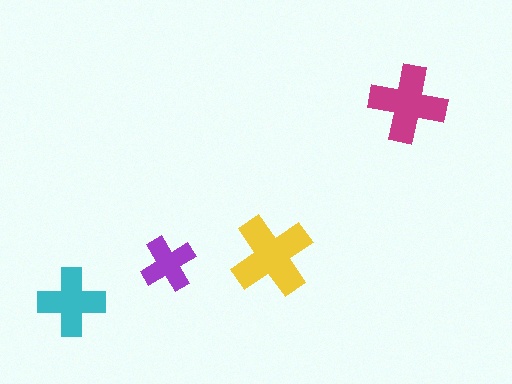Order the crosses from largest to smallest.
the yellow one, the magenta one, the cyan one, the purple one.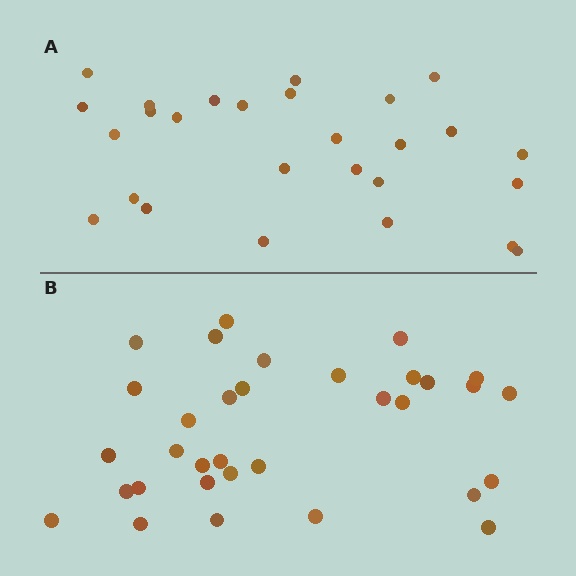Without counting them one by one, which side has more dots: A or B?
Region B (the bottom region) has more dots.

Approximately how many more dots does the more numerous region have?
Region B has about 6 more dots than region A.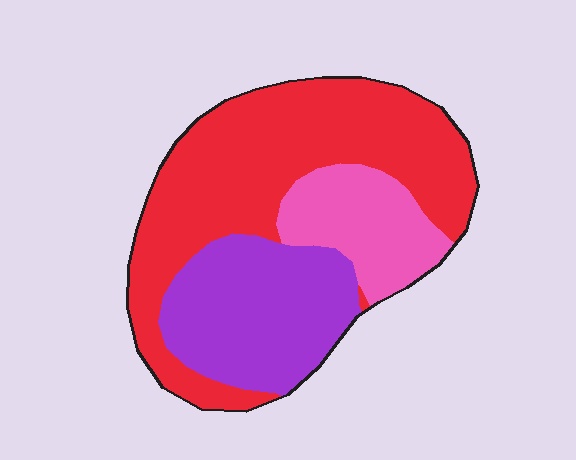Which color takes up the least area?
Pink, at roughly 20%.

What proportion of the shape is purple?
Purple covers about 30% of the shape.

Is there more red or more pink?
Red.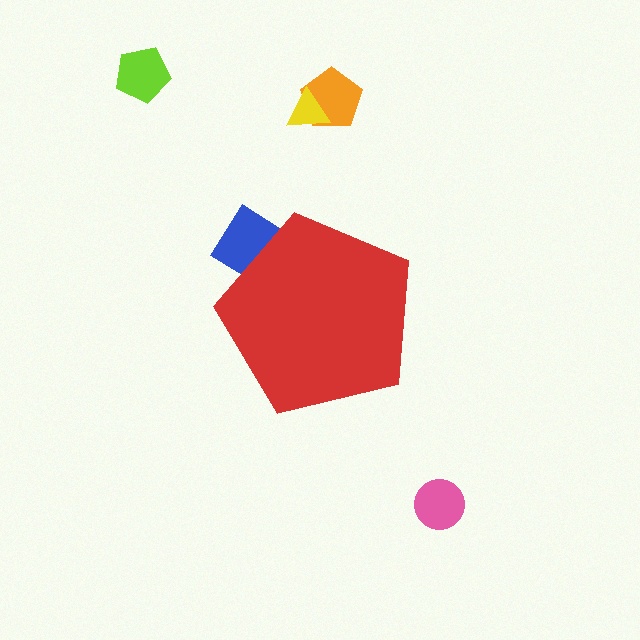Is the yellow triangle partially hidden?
No, the yellow triangle is fully visible.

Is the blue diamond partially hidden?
Yes, the blue diamond is partially hidden behind the red pentagon.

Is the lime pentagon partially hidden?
No, the lime pentagon is fully visible.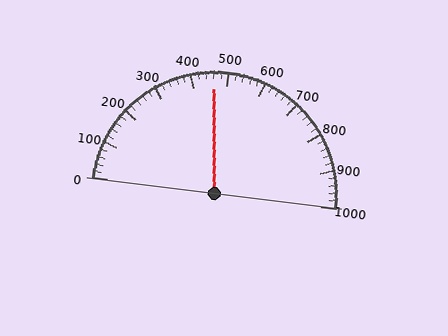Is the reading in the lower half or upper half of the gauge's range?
The reading is in the lower half of the range (0 to 1000).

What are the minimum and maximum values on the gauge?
The gauge ranges from 0 to 1000.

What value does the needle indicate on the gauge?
The needle indicates approximately 460.